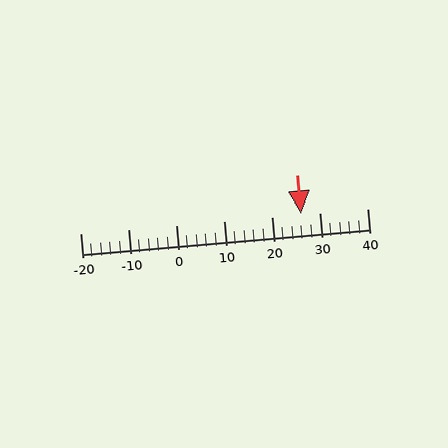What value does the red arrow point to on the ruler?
The red arrow points to approximately 26.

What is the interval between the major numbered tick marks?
The major tick marks are spaced 10 units apart.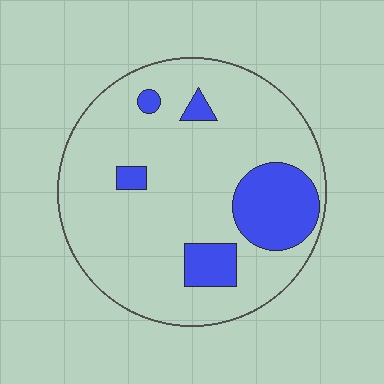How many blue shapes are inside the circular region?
5.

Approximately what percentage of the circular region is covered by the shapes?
Approximately 20%.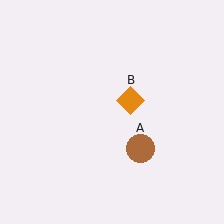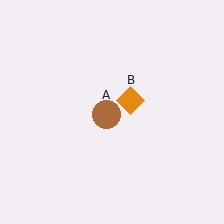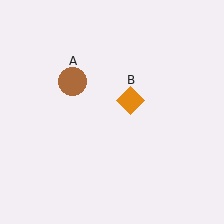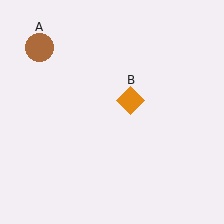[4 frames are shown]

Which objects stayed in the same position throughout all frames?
Orange diamond (object B) remained stationary.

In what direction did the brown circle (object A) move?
The brown circle (object A) moved up and to the left.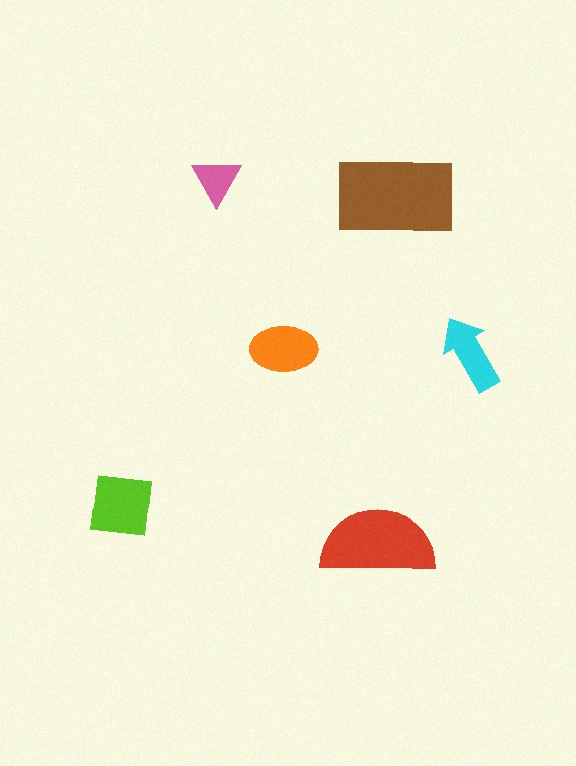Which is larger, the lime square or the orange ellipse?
The lime square.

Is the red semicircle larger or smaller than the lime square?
Larger.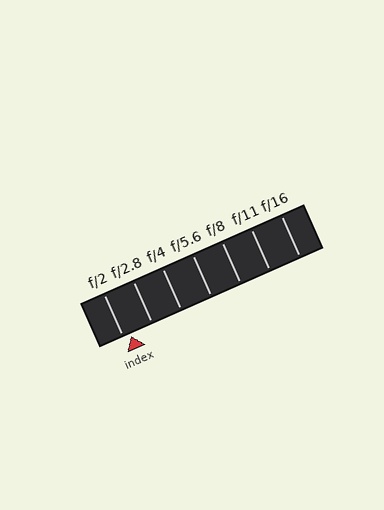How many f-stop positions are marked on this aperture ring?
There are 7 f-stop positions marked.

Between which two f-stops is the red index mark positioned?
The index mark is between f/2 and f/2.8.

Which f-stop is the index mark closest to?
The index mark is closest to f/2.